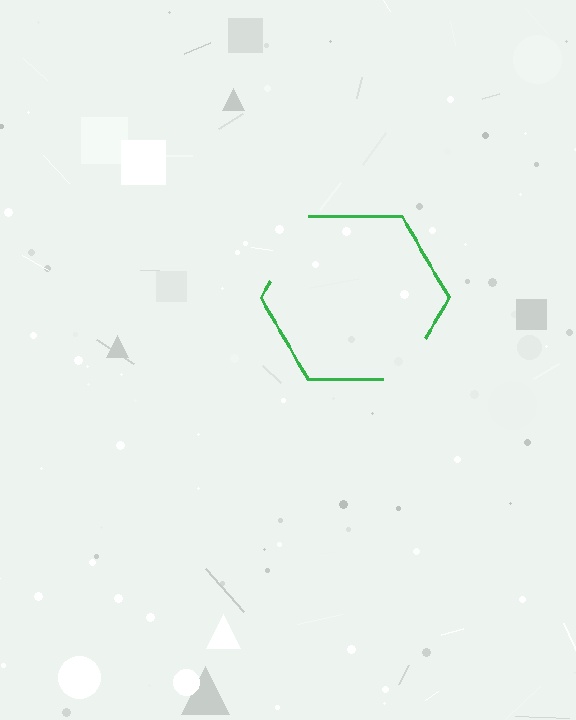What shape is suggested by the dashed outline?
The dashed outline suggests a hexagon.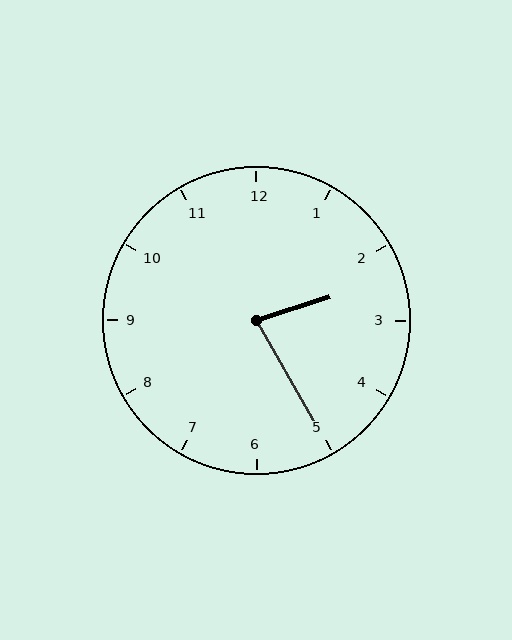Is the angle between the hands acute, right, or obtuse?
It is acute.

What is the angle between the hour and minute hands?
Approximately 78 degrees.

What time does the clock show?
2:25.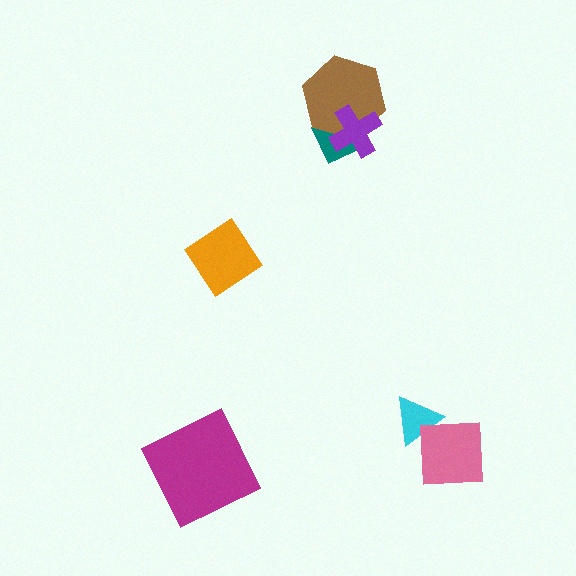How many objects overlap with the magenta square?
0 objects overlap with the magenta square.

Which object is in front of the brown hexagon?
The purple cross is in front of the brown hexagon.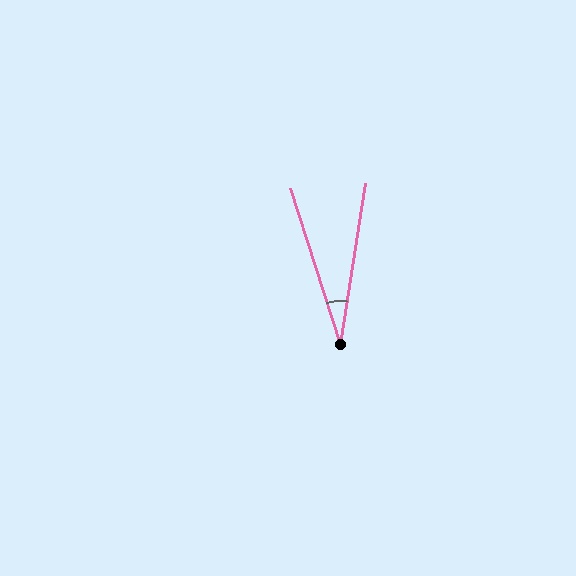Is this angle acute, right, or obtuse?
It is acute.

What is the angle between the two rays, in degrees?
Approximately 26 degrees.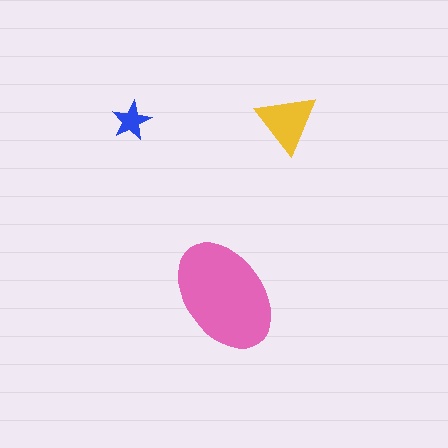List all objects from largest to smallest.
The pink ellipse, the yellow triangle, the blue star.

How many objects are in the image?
There are 3 objects in the image.